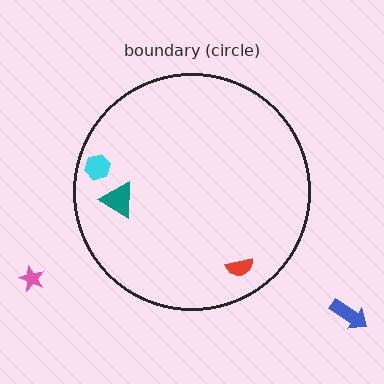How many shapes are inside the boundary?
3 inside, 2 outside.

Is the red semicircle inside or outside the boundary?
Inside.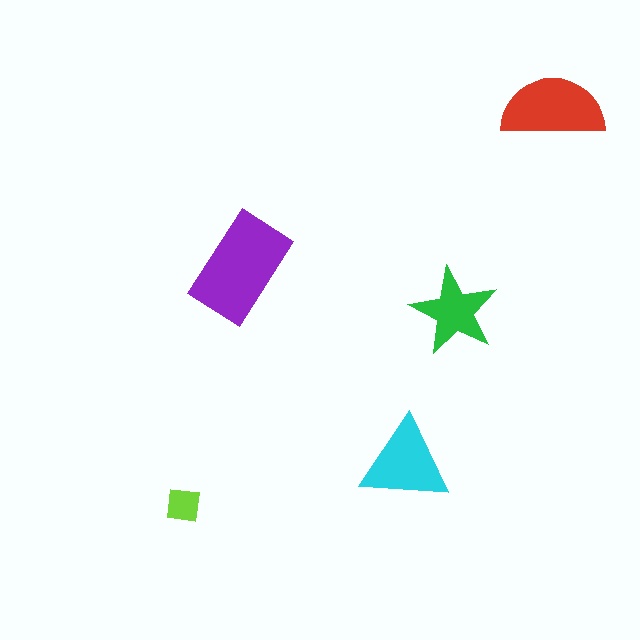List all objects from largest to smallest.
The purple rectangle, the red semicircle, the cyan triangle, the green star, the lime square.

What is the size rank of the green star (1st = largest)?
4th.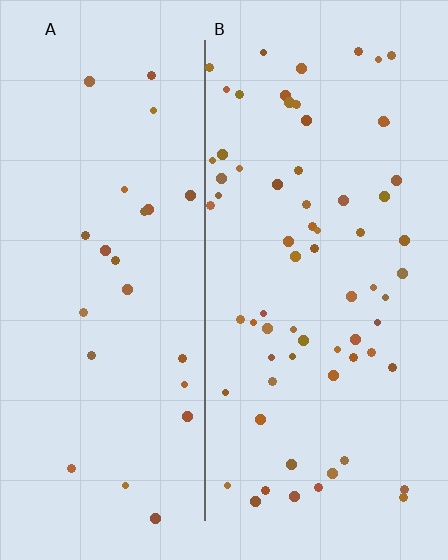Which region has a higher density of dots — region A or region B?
B (the right).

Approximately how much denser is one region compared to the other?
Approximately 2.7× — region B over region A.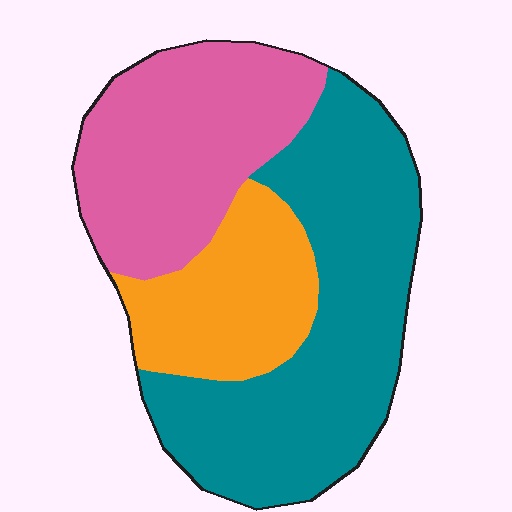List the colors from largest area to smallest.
From largest to smallest: teal, pink, orange.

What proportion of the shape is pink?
Pink covers roughly 30% of the shape.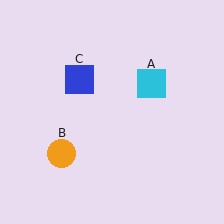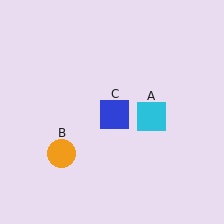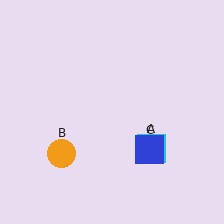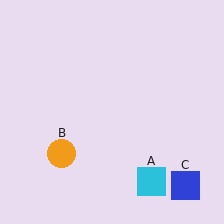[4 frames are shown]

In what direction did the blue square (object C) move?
The blue square (object C) moved down and to the right.